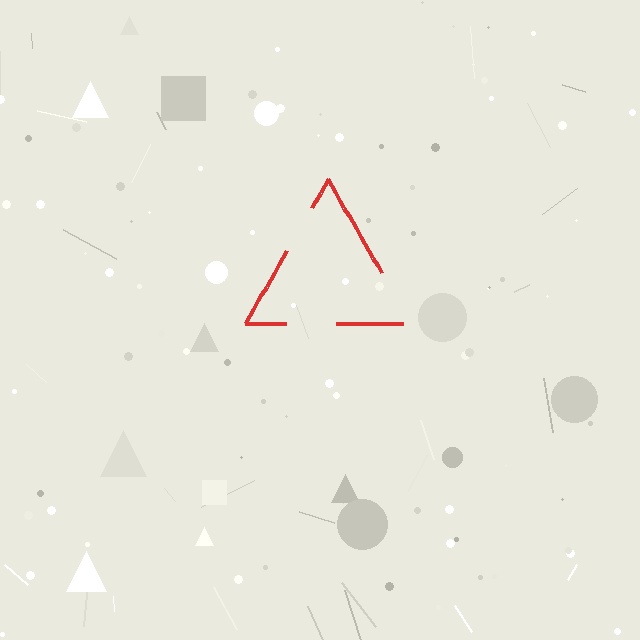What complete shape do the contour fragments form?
The contour fragments form a triangle.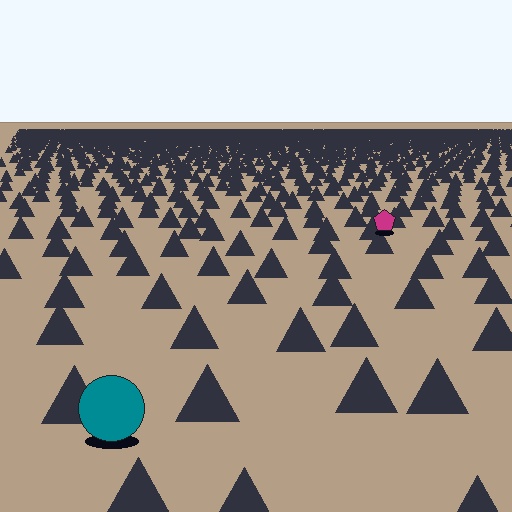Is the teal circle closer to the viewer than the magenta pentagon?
Yes. The teal circle is closer — you can tell from the texture gradient: the ground texture is coarser near it.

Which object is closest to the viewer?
The teal circle is closest. The texture marks near it are larger and more spread out.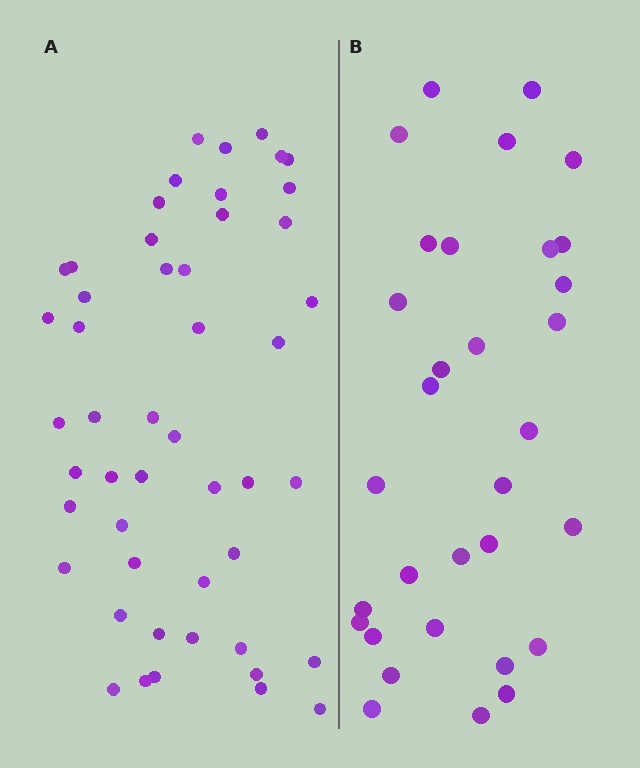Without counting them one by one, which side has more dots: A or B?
Region A (the left region) has more dots.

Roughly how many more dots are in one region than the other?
Region A has approximately 15 more dots than region B.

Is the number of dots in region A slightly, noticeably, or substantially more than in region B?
Region A has substantially more. The ratio is roughly 1.5 to 1.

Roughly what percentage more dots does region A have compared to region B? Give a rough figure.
About 55% more.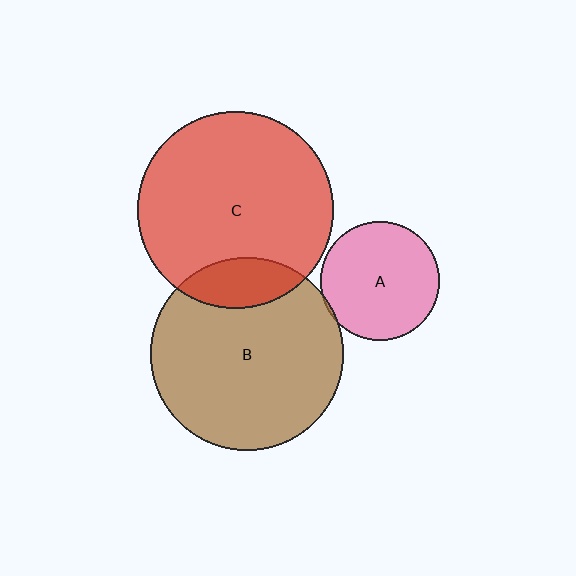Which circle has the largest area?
Circle C (red).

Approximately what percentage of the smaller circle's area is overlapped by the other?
Approximately 5%.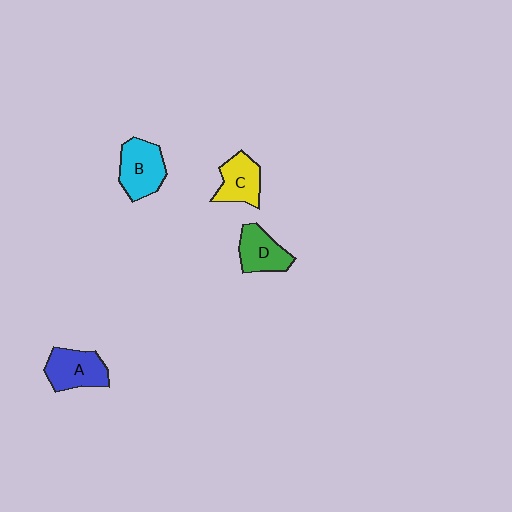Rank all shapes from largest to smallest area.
From largest to smallest: B (cyan), A (blue), D (green), C (yellow).